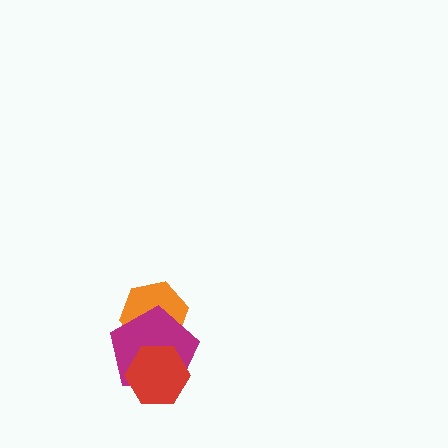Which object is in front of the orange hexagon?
The magenta pentagon is in front of the orange hexagon.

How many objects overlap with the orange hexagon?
1 object overlaps with the orange hexagon.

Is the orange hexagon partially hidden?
Yes, it is partially covered by another shape.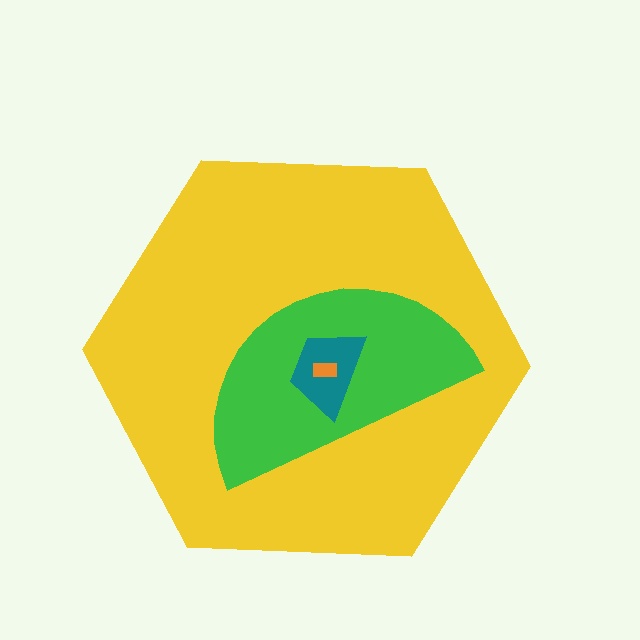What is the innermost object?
The orange rectangle.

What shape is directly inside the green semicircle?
The teal trapezoid.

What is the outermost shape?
The yellow hexagon.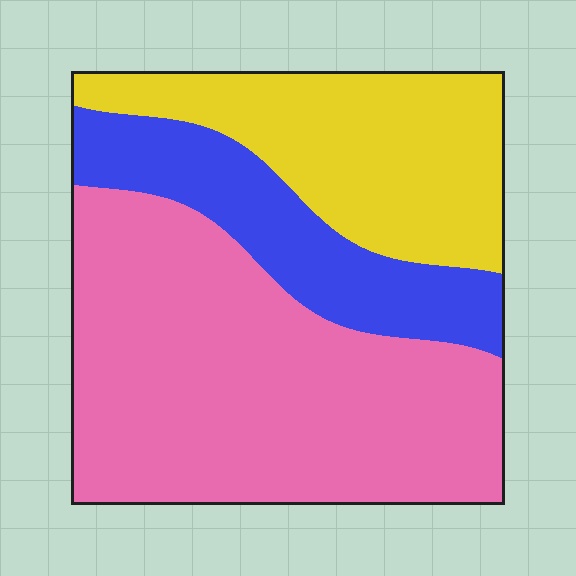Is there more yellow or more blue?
Yellow.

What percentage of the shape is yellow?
Yellow takes up between a sixth and a third of the shape.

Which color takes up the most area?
Pink, at roughly 55%.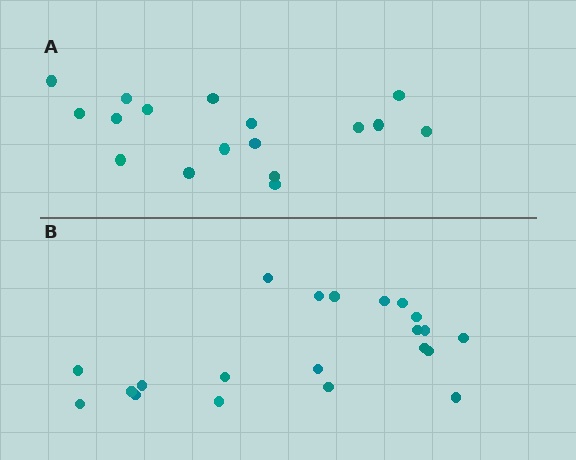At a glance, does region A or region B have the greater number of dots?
Region B (the bottom region) has more dots.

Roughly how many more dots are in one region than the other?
Region B has about 4 more dots than region A.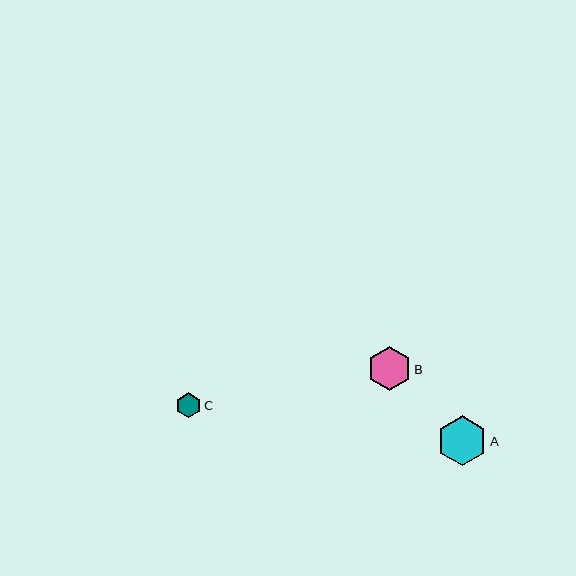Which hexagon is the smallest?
Hexagon C is the smallest with a size of approximately 25 pixels.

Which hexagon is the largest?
Hexagon A is the largest with a size of approximately 49 pixels.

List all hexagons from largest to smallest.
From largest to smallest: A, B, C.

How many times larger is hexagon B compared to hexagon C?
Hexagon B is approximately 1.8 times the size of hexagon C.